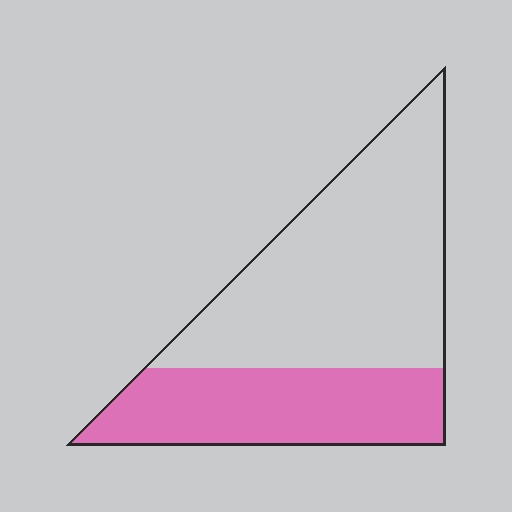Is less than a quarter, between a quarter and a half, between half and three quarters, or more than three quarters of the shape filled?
Between a quarter and a half.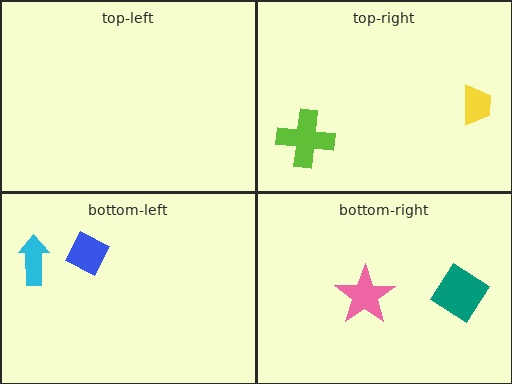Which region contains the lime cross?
The top-right region.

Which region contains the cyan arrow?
The bottom-left region.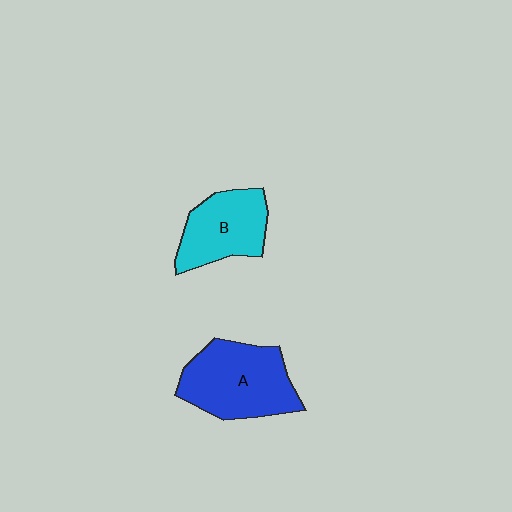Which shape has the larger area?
Shape A (blue).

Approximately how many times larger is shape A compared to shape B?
Approximately 1.3 times.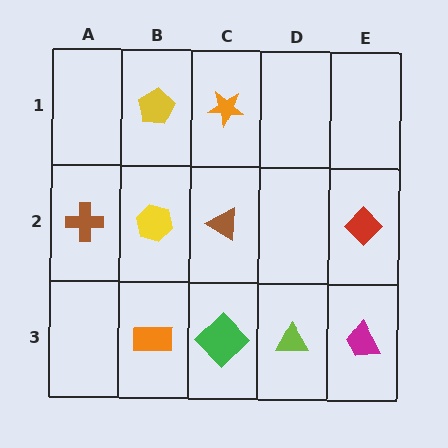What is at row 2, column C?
A brown triangle.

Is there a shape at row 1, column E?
No, that cell is empty.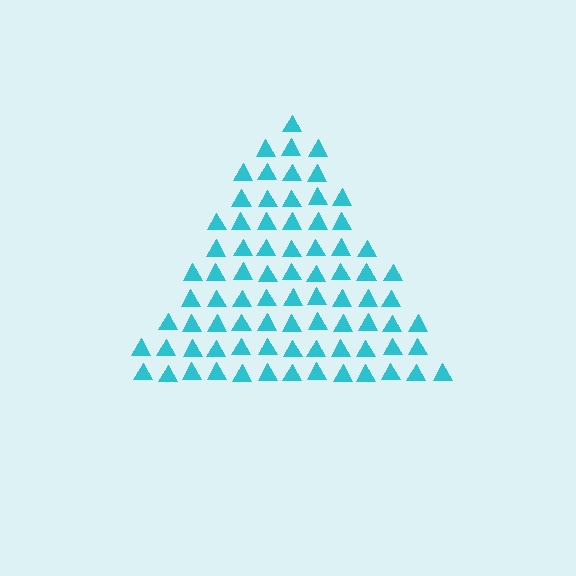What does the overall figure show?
The overall figure shows a triangle.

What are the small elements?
The small elements are triangles.